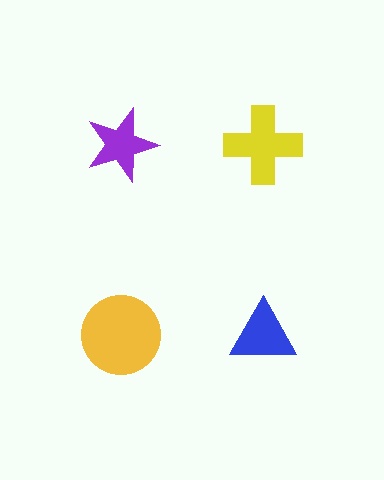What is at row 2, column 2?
A blue triangle.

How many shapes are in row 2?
2 shapes.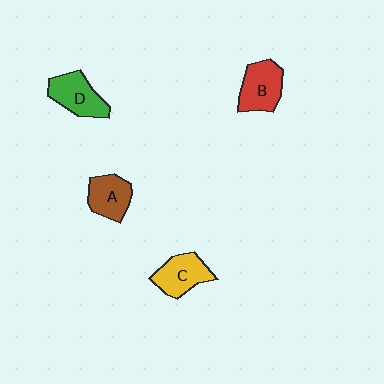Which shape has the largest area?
Shape B (red).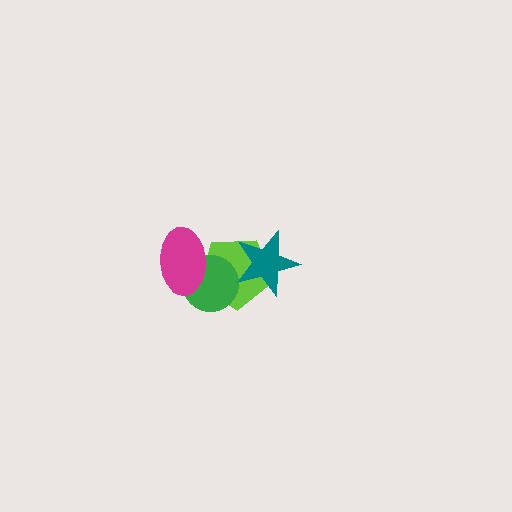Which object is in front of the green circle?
The magenta ellipse is in front of the green circle.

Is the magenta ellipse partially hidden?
No, no other shape covers it.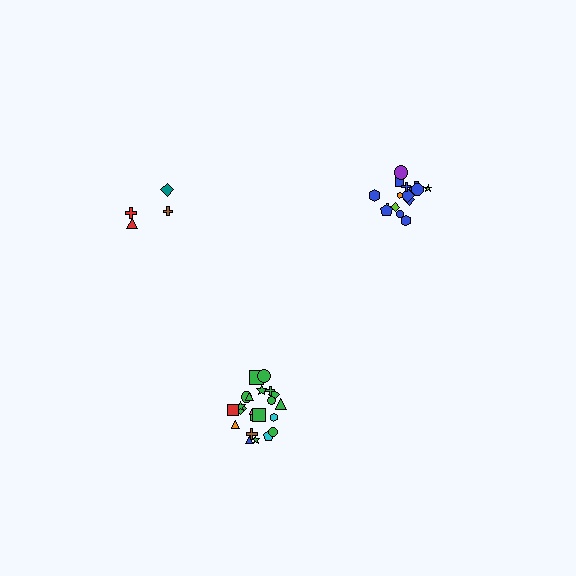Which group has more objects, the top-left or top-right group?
The top-right group.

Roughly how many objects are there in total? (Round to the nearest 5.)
Roughly 40 objects in total.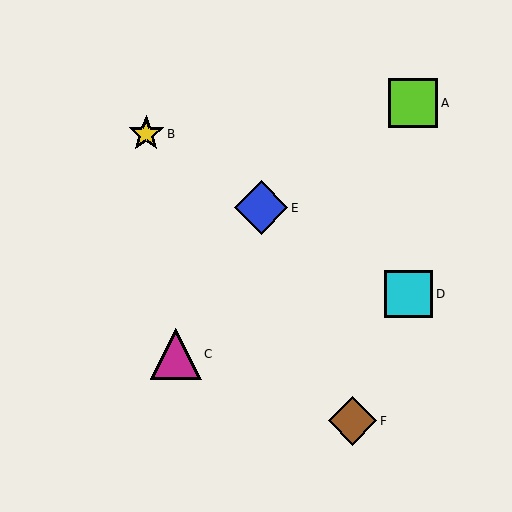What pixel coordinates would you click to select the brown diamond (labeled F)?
Click at (353, 421) to select the brown diamond F.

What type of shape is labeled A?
Shape A is a lime square.